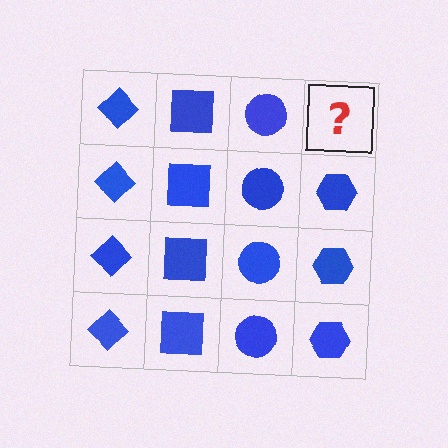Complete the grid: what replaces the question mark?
The question mark should be replaced with a blue hexagon.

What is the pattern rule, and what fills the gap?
The rule is that each column has a consistent shape. The gap should be filled with a blue hexagon.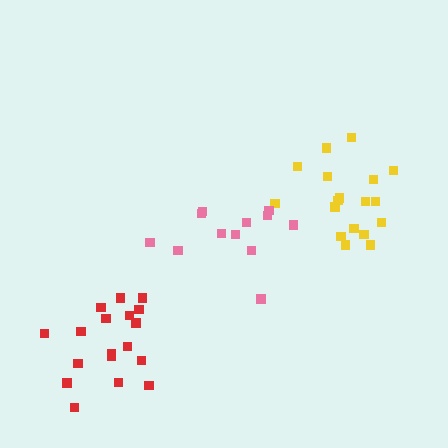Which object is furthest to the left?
The red cluster is leftmost.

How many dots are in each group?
Group 1: 18 dots, Group 2: 12 dots, Group 3: 18 dots (48 total).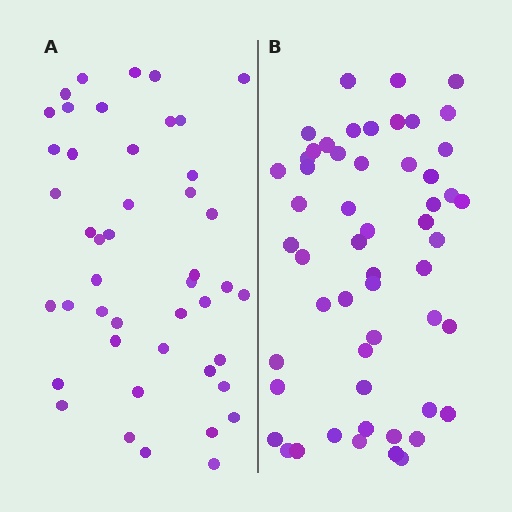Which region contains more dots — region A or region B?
Region B (the right region) has more dots.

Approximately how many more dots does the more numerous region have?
Region B has roughly 8 or so more dots than region A.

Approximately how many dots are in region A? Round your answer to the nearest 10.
About 40 dots. (The exact count is 45, which rounds to 40.)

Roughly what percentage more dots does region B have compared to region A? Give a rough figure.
About 20% more.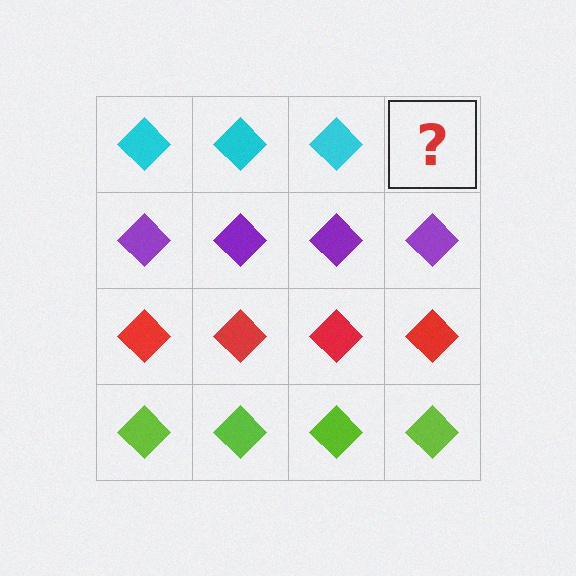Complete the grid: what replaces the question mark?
The question mark should be replaced with a cyan diamond.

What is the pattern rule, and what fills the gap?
The rule is that each row has a consistent color. The gap should be filled with a cyan diamond.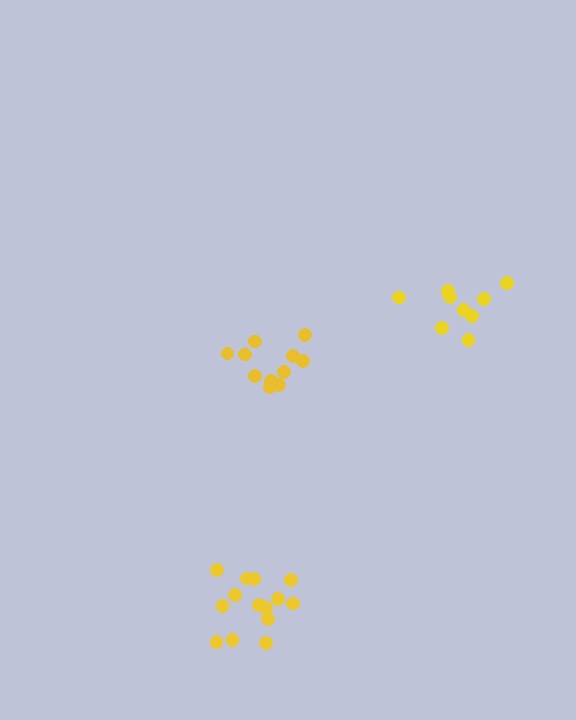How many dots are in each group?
Group 1: 12 dots, Group 2: 9 dots, Group 3: 14 dots (35 total).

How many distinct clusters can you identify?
There are 3 distinct clusters.